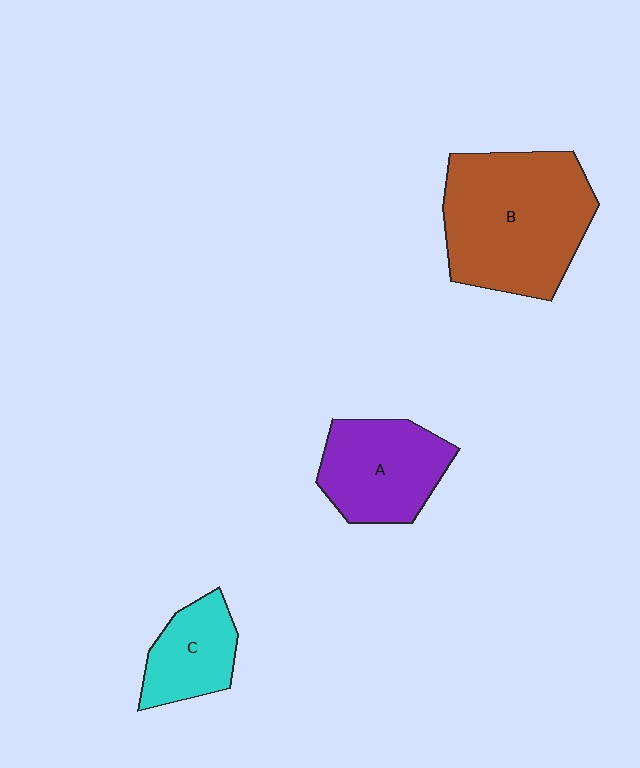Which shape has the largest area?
Shape B (brown).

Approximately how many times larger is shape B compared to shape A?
Approximately 1.7 times.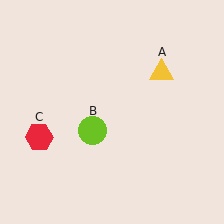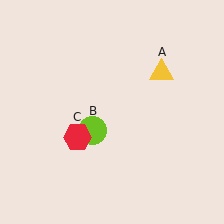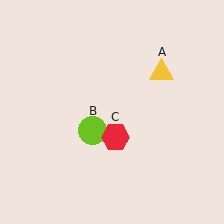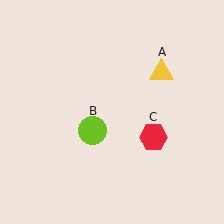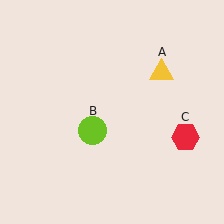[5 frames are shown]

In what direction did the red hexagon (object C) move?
The red hexagon (object C) moved right.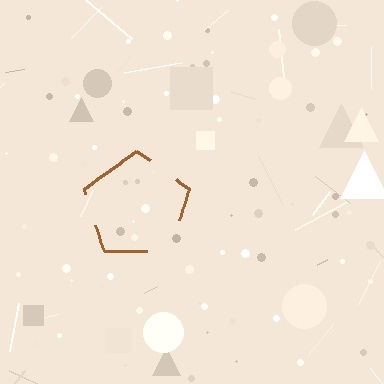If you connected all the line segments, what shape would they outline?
They would outline a pentagon.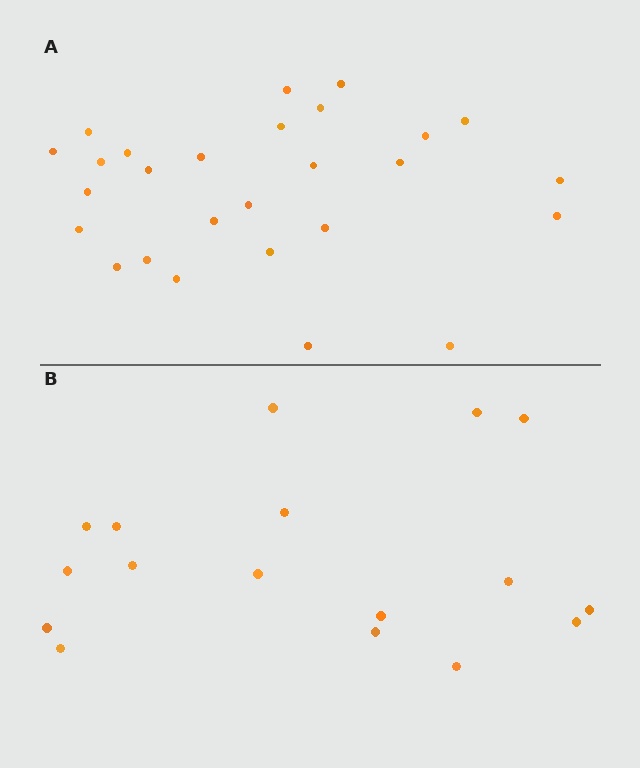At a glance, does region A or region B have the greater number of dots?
Region A (the top region) has more dots.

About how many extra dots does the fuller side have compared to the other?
Region A has roughly 10 or so more dots than region B.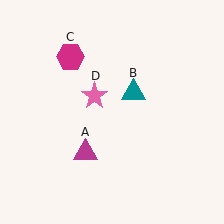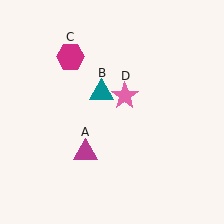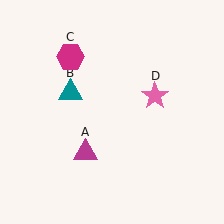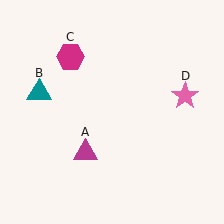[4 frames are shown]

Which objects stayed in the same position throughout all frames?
Magenta triangle (object A) and magenta hexagon (object C) remained stationary.